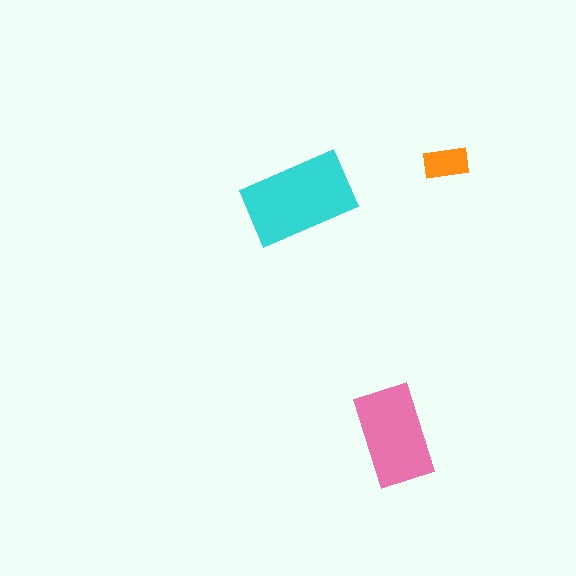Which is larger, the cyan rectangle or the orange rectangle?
The cyan one.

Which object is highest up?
The orange rectangle is topmost.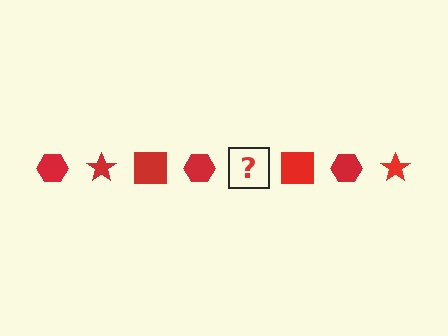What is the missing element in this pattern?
The missing element is a red star.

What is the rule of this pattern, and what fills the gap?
The rule is that the pattern cycles through hexagon, star, square shapes in red. The gap should be filled with a red star.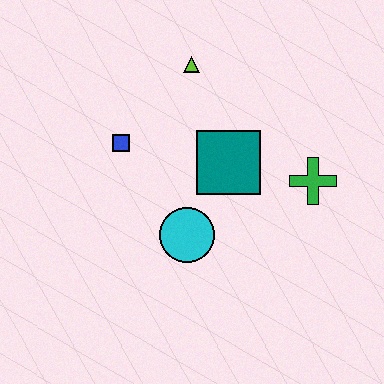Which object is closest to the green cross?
The teal square is closest to the green cross.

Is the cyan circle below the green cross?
Yes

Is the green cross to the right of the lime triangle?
Yes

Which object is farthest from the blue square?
The green cross is farthest from the blue square.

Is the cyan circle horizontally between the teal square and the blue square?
Yes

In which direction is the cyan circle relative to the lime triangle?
The cyan circle is below the lime triangle.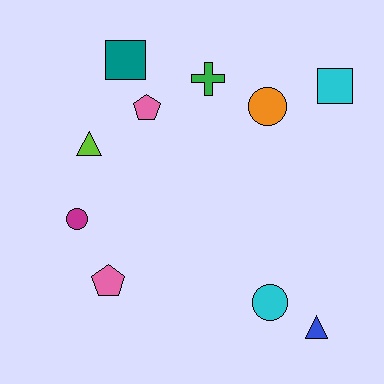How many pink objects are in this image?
There are 2 pink objects.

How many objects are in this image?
There are 10 objects.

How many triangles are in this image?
There are 2 triangles.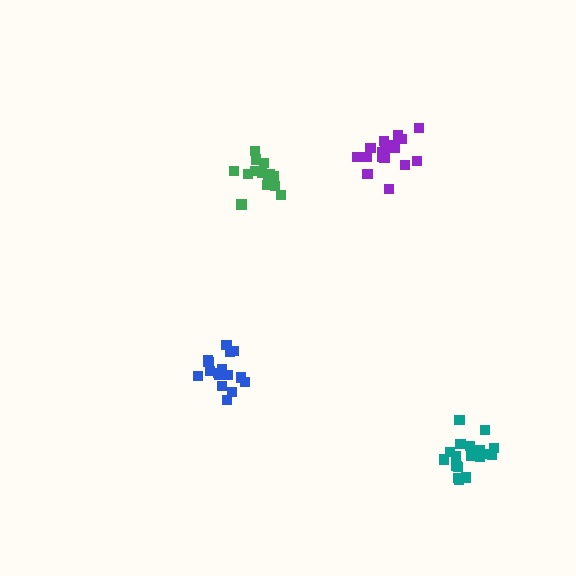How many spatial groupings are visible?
There are 4 spatial groupings.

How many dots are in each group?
Group 1: 19 dots, Group 2: 17 dots, Group 3: 15 dots, Group 4: 19 dots (70 total).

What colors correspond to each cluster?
The clusters are colored: teal, blue, green, purple.